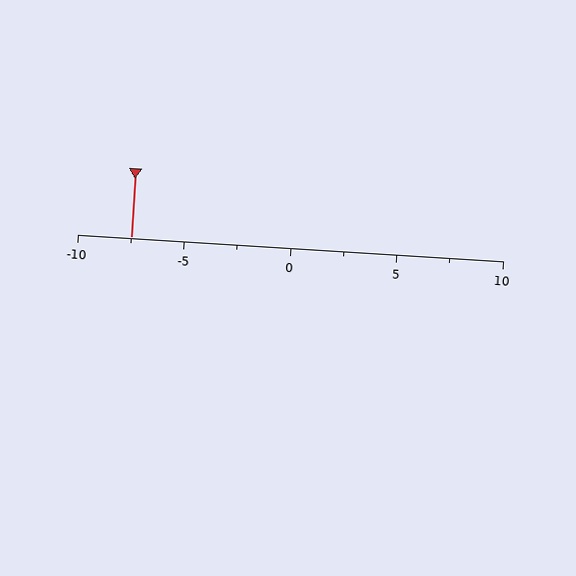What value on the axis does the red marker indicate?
The marker indicates approximately -7.5.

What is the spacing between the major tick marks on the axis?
The major ticks are spaced 5 apart.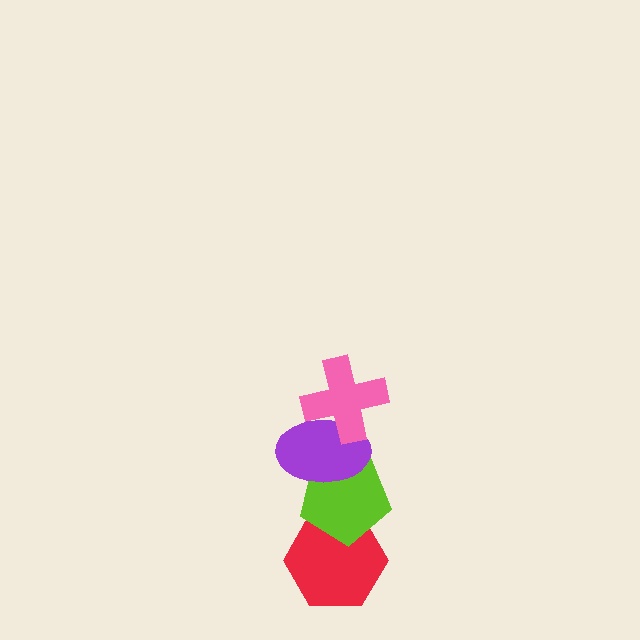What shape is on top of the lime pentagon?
The purple ellipse is on top of the lime pentagon.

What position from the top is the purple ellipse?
The purple ellipse is 2nd from the top.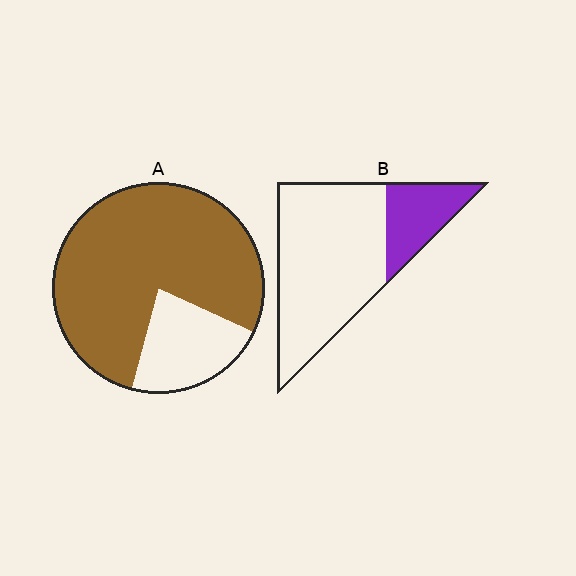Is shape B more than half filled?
No.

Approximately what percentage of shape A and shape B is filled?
A is approximately 80% and B is approximately 25%.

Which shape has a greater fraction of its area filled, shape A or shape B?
Shape A.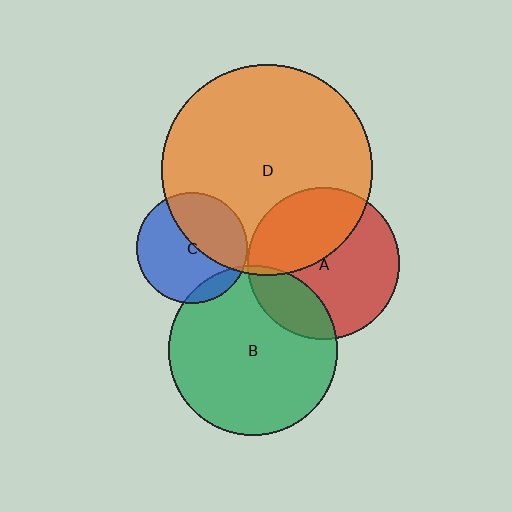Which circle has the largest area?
Circle D (orange).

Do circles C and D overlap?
Yes.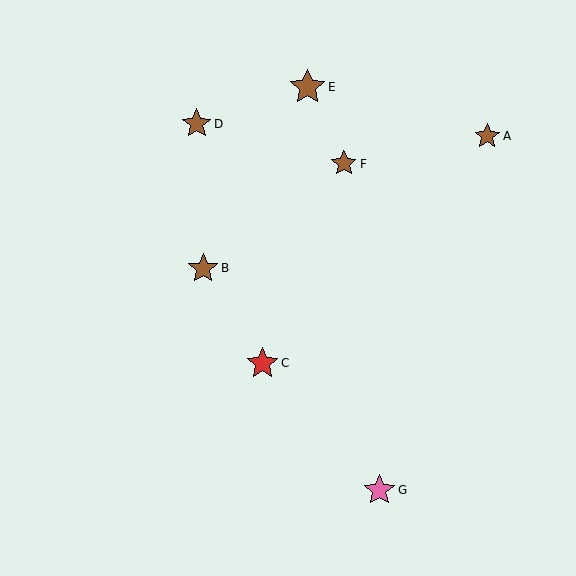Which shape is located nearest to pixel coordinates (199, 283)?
The brown star (labeled B) at (203, 268) is nearest to that location.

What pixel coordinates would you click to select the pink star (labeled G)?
Click at (379, 490) to select the pink star G.